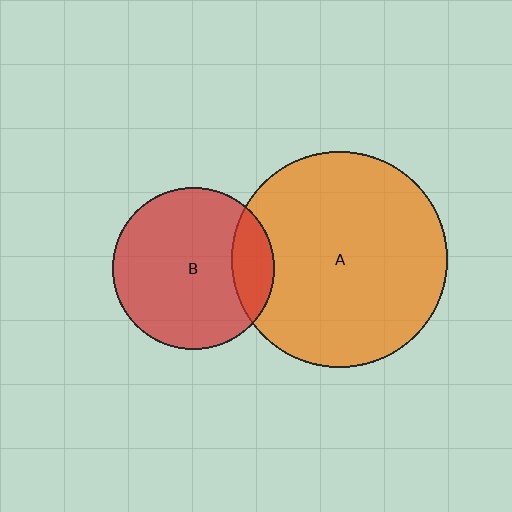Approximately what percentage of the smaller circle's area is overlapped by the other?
Approximately 15%.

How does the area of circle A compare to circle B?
Approximately 1.8 times.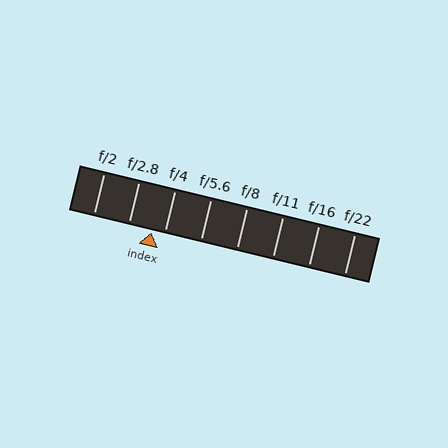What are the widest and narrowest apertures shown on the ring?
The widest aperture shown is f/2 and the narrowest is f/22.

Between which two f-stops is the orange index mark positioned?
The index mark is between f/2.8 and f/4.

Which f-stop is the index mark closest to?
The index mark is closest to f/4.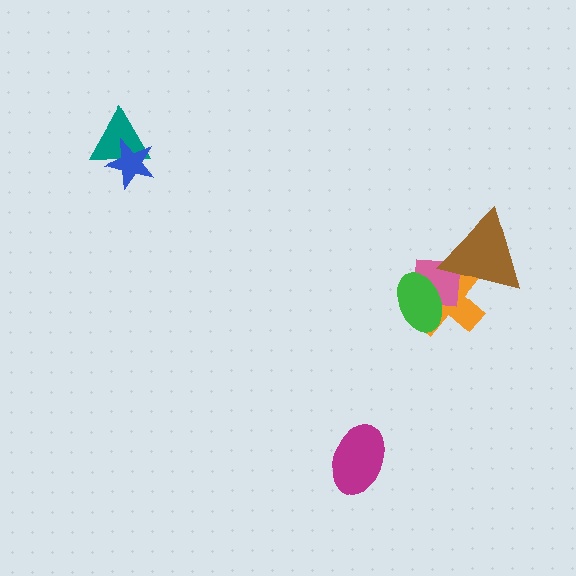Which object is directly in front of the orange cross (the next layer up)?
The pink square is directly in front of the orange cross.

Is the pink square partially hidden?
Yes, it is partially covered by another shape.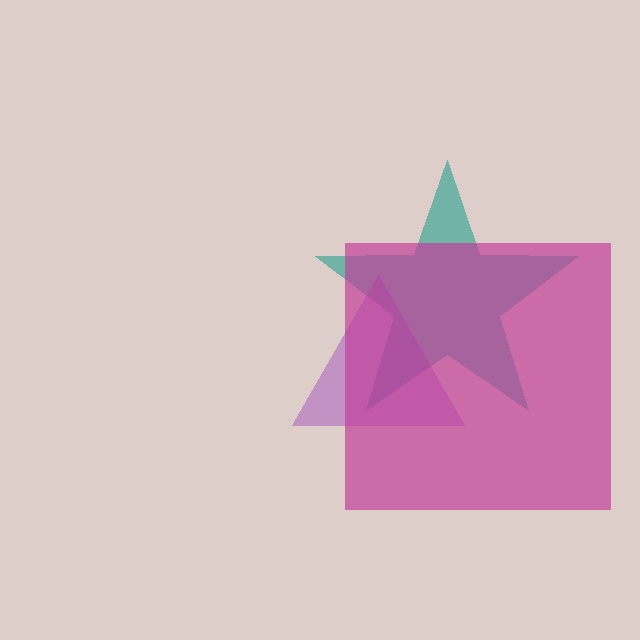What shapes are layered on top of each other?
The layered shapes are: a teal star, a purple triangle, a magenta square.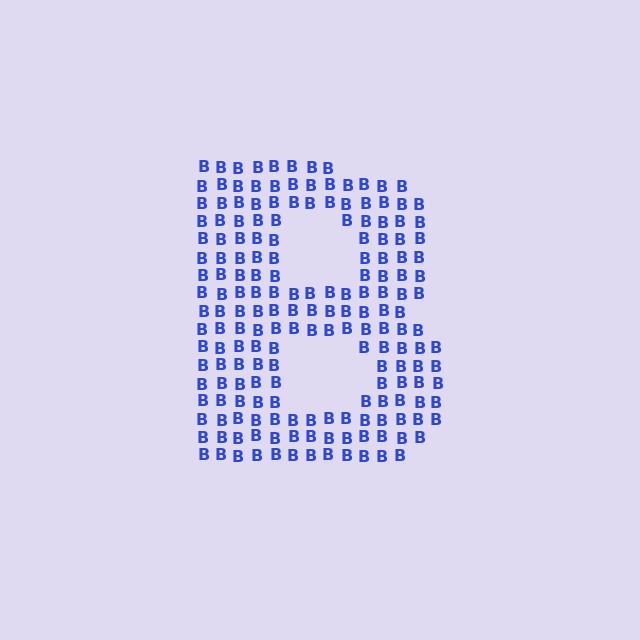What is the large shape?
The large shape is the letter B.